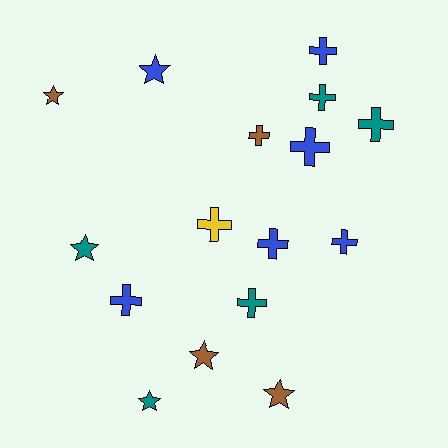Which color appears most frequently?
Blue, with 6 objects.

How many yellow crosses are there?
There is 1 yellow cross.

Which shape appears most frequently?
Cross, with 10 objects.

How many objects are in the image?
There are 16 objects.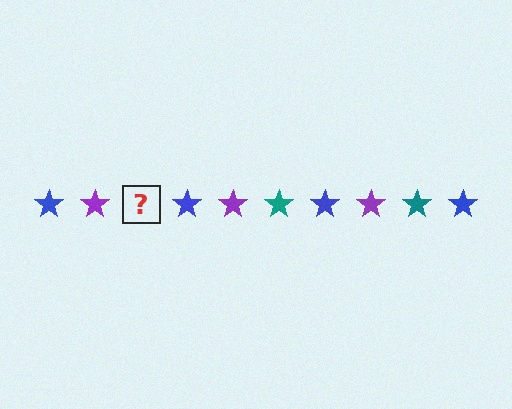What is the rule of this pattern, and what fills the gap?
The rule is that the pattern cycles through blue, purple, teal stars. The gap should be filled with a teal star.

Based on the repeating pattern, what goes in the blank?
The blank should be a teal star.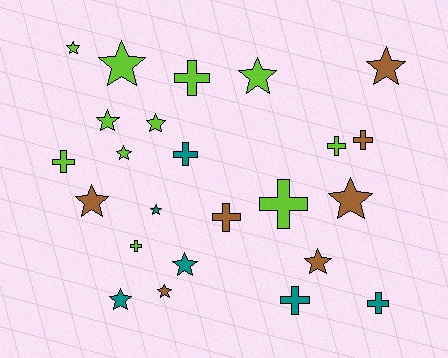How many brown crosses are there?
There are 2 brown crosses.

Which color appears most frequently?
Lime, with 11 objects.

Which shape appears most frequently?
Star, with 14 objects.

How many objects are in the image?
There are 24 objects.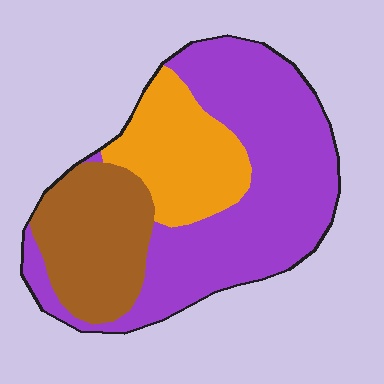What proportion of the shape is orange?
Orange covers about 20% of the shape.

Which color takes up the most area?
Purple, at roughly 55%.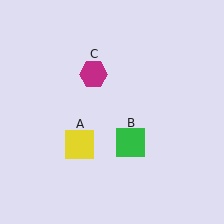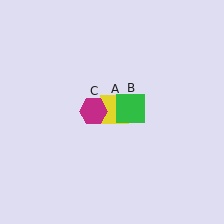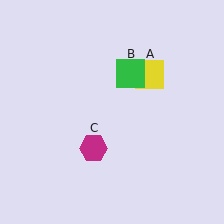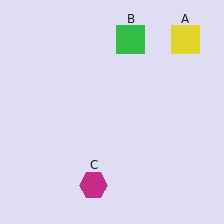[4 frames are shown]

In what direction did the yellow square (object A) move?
The yellow square (object A) moved up and to the right.